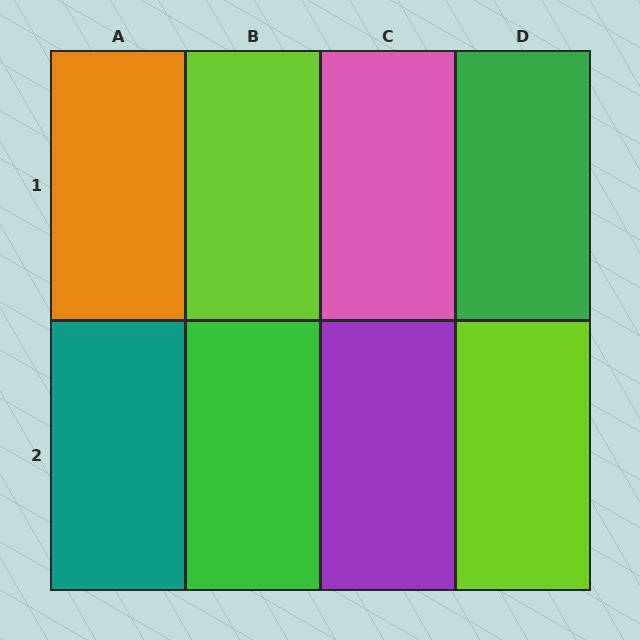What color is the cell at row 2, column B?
Green.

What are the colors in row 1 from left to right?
Orange, lime, pink, green.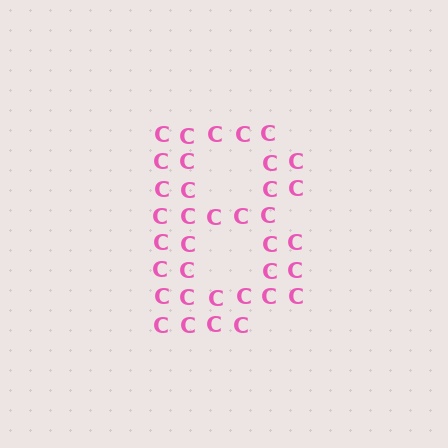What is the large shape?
The large shape is the letter B.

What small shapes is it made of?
It is made of small letter C's.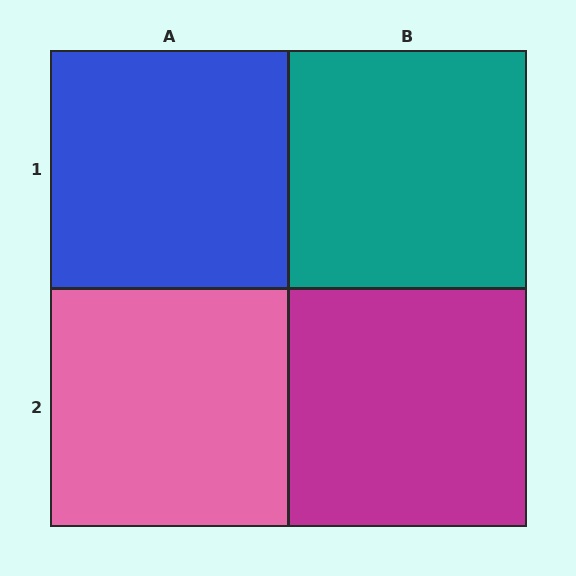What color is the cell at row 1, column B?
Teal.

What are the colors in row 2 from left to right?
Pink, magenta.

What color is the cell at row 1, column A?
Blue.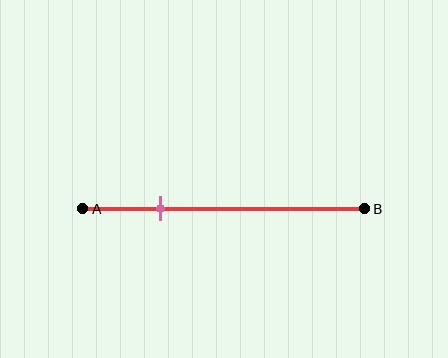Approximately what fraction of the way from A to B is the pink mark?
The pink mark is approximately 30% of the way from A to B.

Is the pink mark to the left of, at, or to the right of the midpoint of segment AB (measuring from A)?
The pink mark is to the left of the midpoint of segment AB.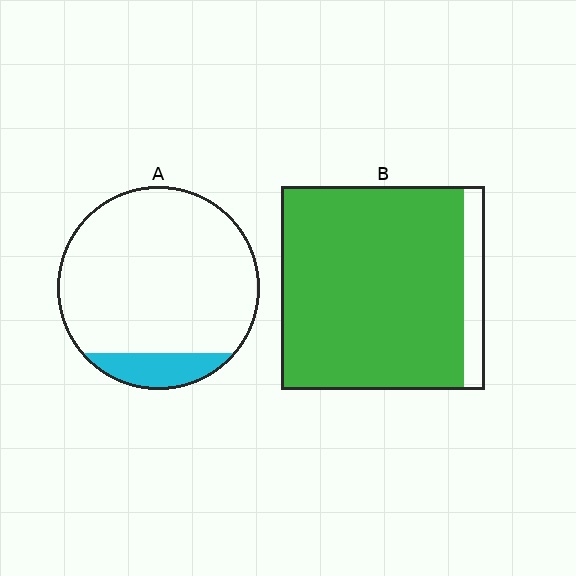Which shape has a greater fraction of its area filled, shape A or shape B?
Shape B.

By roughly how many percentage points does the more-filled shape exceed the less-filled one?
By roughly 75 percentage points (B over A).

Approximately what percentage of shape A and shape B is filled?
A is approximately 10% and B is approximately 90%.